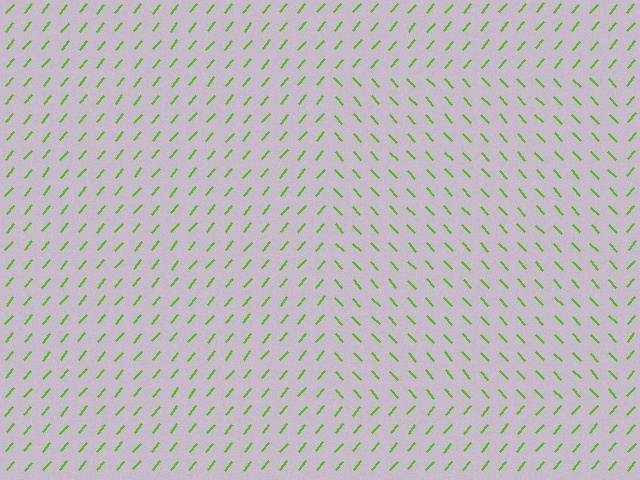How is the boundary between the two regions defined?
The boundary is defined purely by a change in line orientation (approximately 84 degrees difference). All lines are the same color and thickness.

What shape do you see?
I see a rectangle.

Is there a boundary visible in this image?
Yes, there is a texture boundary formed by a change in line orientation.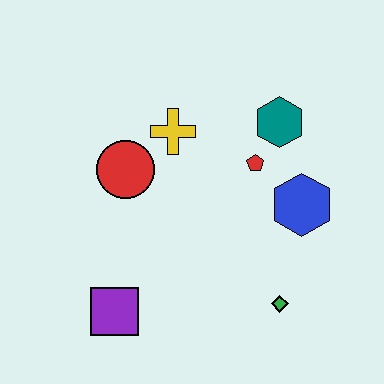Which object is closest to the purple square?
The red circle is closest to the purple square.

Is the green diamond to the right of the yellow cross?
Yes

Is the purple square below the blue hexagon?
Yes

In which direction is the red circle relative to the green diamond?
The red circle is to the left of the green diamond.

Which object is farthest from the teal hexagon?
The purple square is farthest from the teal hexagon.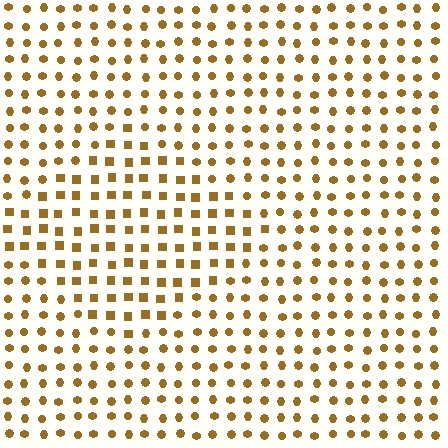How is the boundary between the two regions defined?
The boundary is defined by a change in element shape: squares inside vs. circles outside. All elements share the same color and spacing.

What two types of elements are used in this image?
The image uses squares inside the diamond region and circles outside it.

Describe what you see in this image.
The image is filled with small brown elements arranged in a uniform grid. A diamond-shaped region contains squares, while the surrounding area contains circles. The boundary is defined purely by the change in element shape.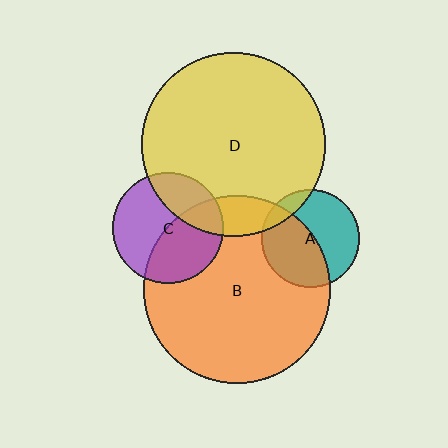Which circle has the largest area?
Circle B (orange).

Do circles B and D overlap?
Yes.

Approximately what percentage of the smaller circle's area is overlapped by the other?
Approximately 10%.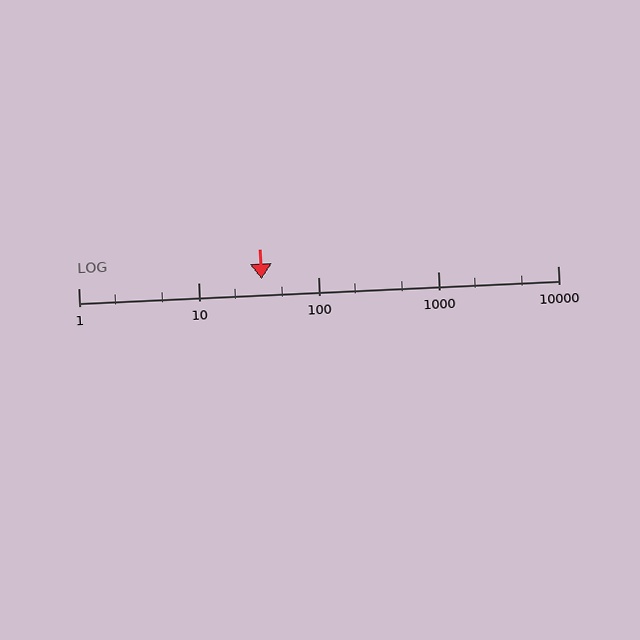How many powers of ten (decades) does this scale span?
The scale spans 4 decades, from 1 to 10000.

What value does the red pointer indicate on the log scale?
The pointer indicates approximately 34.